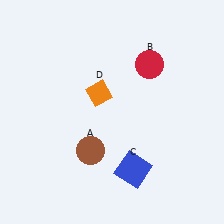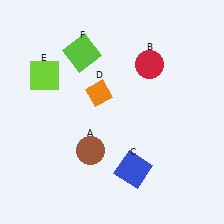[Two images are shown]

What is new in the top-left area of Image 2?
A lime square (F) was added in the top-left area of Image 2.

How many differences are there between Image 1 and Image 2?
There are 2 differences between the two images.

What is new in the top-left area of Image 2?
A lime square (E) was added in the top-left area of Image 2.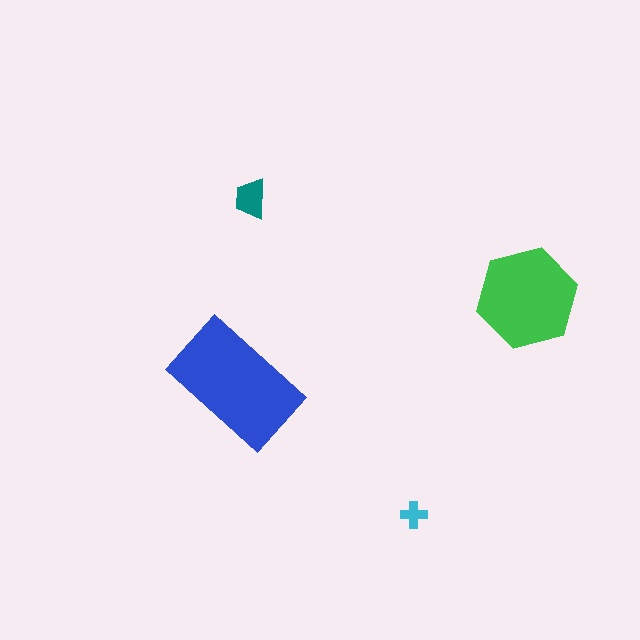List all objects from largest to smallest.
The blue rectangle, the green hexagon, the teal trapezoid, the cyan cross.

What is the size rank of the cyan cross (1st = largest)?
4th.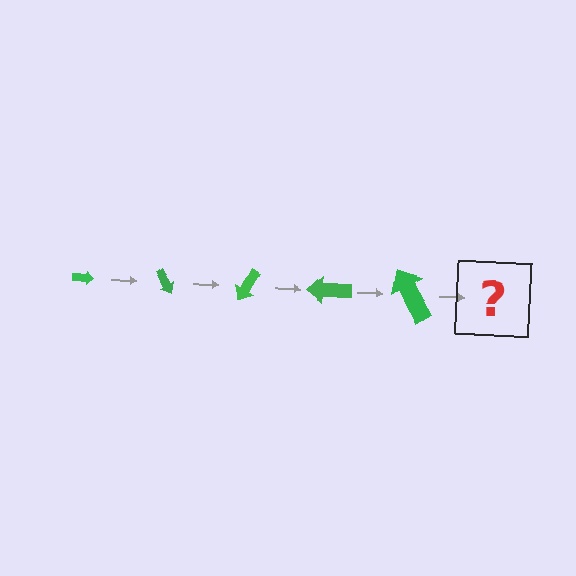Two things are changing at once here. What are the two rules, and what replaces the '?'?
The two rules are that the arrow grows larger each step and it rotates 60 degrees each step. The '?' should be an arrow, larger than the previous one and rotated 300 degrees from the start.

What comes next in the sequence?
The next element should be an arrow, larger than the previous one and rotated 300 degrees from the start.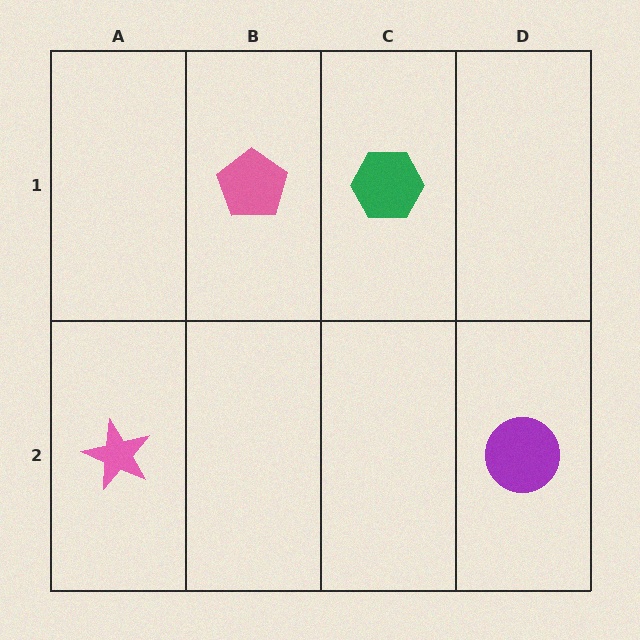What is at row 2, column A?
A pink star.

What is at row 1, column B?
A pink pentagon.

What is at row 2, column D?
A purple circle.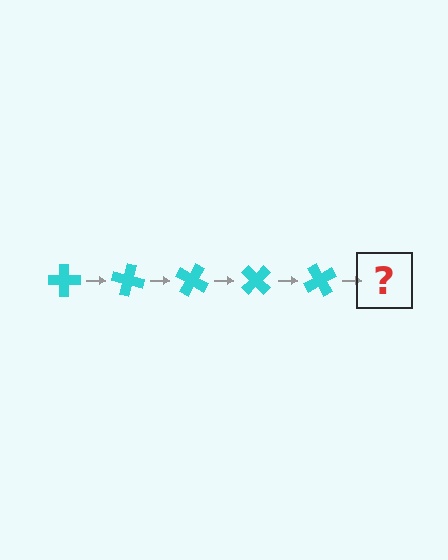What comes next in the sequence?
The next element should be a cyan cross rotated 75 degrees.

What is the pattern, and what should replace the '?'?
The pattern is that the cross rotates 15 degrees each step. The '?' should be a cyan cross rotated 75 degrees.